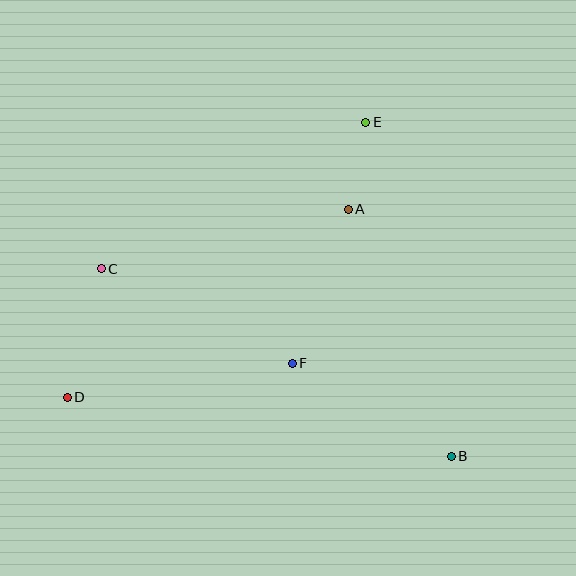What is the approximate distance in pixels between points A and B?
The distance between A and B is approximately 268 pixels.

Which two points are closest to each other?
Points A and E are closest to each other.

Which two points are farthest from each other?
Points D and E are farthest from each other.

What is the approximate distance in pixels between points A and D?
The distance between A and D is approximately 338 pixels.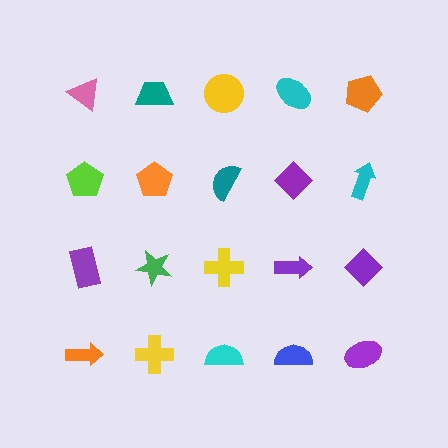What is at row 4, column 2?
A yellow cross.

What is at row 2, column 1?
A lime pentagon.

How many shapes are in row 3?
5 shapes.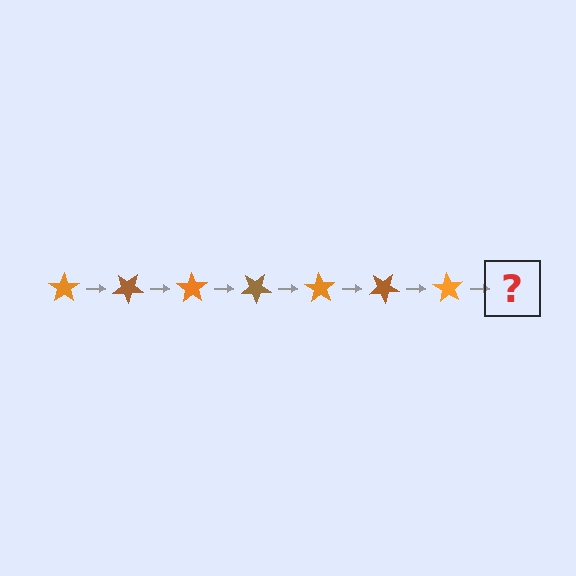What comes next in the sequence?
The next element should be a brown star, rotated 245 degrees from the start.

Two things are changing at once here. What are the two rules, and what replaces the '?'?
The two rules are that it rotates 35 degrees each step and the color cycles through orange and brown. The '?' should be a brown star, rotated 245 degrees from the start.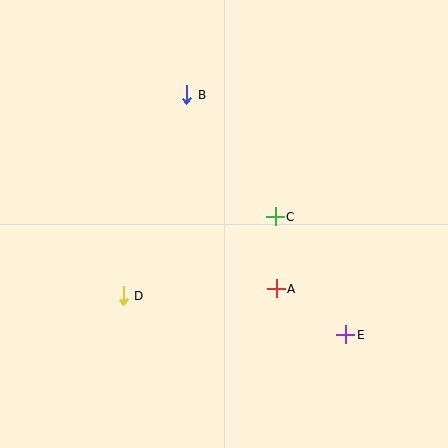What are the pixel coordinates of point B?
Point B is at (187, 95).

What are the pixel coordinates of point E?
Point E is at (346, 335).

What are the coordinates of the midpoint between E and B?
The midpoint between E and B is at (266, 215).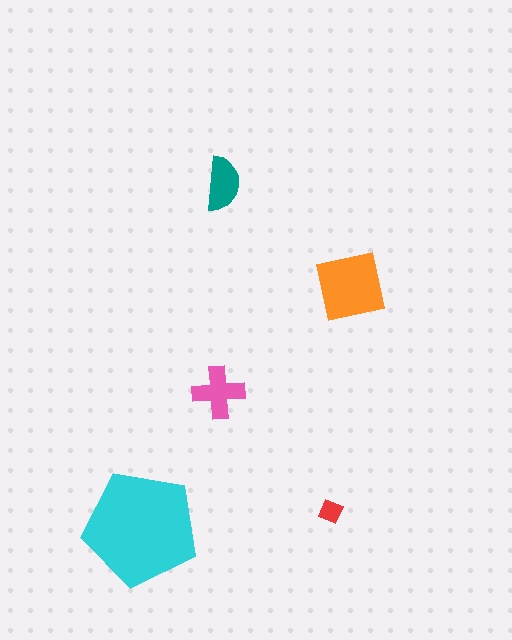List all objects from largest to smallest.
The cyan pentagon, the orange square, the pink cross, the teal semicircle, the red diamond.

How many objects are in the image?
There are 5 objects in the image.